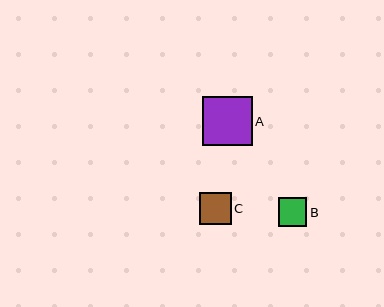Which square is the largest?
Square A is the largest with a size of approximately 49 pixels.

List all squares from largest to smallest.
From largest to smallest: A, C, B.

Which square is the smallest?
Square B is the smallest with a size of approximately 29 pixels.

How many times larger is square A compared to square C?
Square A is approximately 1.6 times the size of square C.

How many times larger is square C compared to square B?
Square C is approximately 1.1 times the size of square B.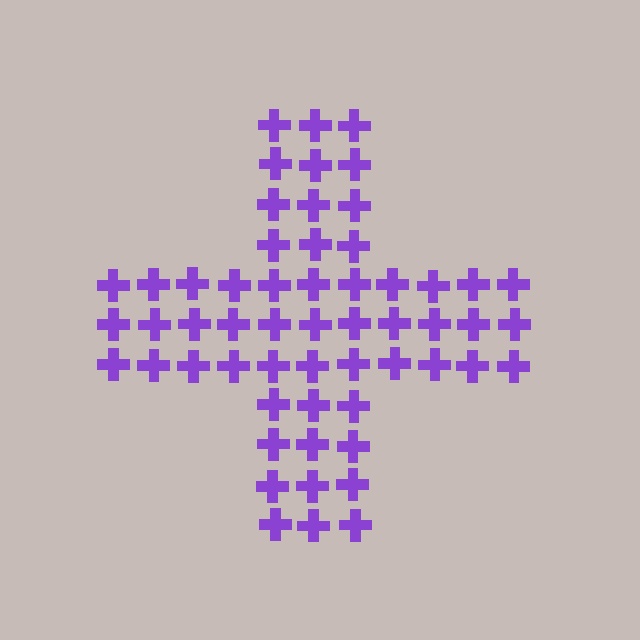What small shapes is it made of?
It is made of small crosses.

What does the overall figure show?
The overall figure shows a cross.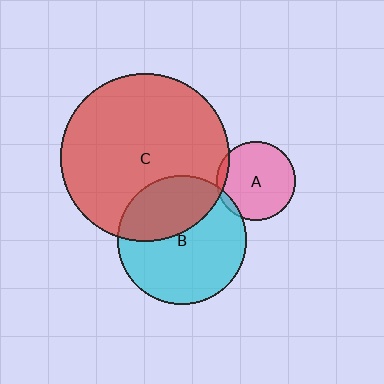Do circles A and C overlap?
Yes.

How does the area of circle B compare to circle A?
Approximately 2.7 times.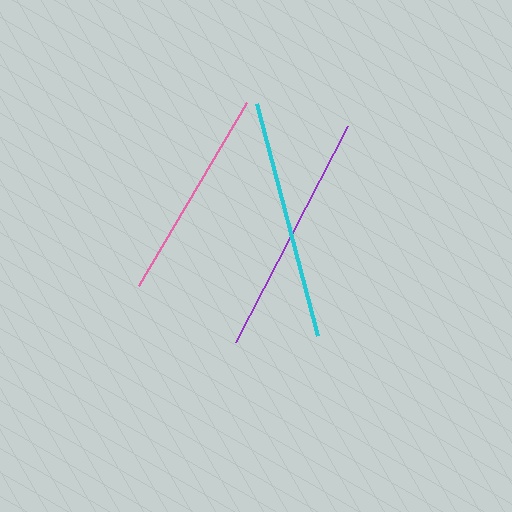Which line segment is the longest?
The purple line is the longest at approximately 243 pixels.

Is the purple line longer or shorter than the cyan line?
The purple line is longer than the cyan line.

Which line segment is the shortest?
The pink line is the shortest at approximately 213 pixels.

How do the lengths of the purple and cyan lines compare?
The purple and cyan lines are approximately the same length.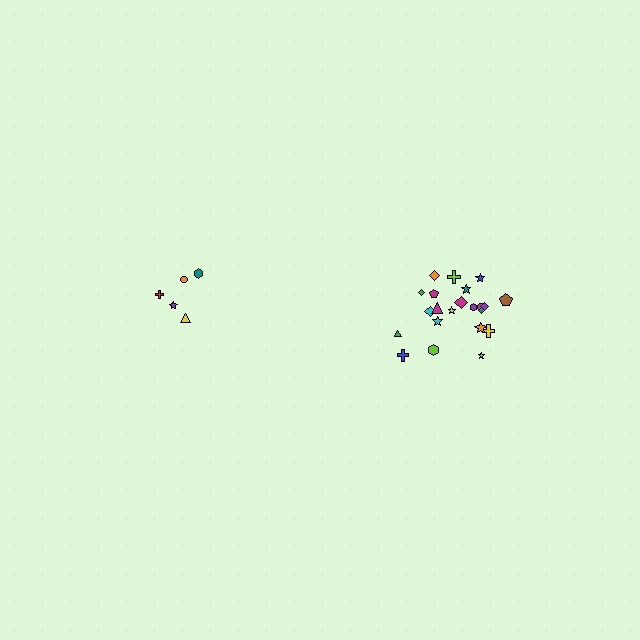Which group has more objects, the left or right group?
The right group.